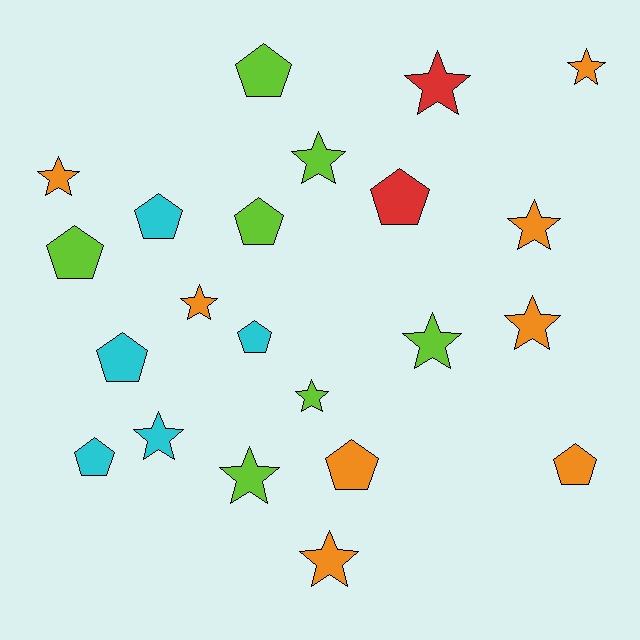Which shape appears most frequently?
Star, with 12 objects.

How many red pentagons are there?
There is 1 red pentagon.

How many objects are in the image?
There are 22 objects.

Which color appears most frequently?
Orange, with 8 objects.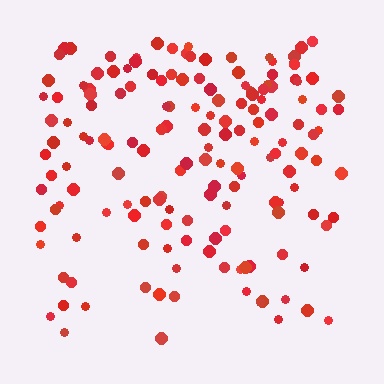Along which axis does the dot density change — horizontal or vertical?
Vertical.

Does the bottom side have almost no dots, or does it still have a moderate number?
Still a moderate number, just noticeably fewer than the top.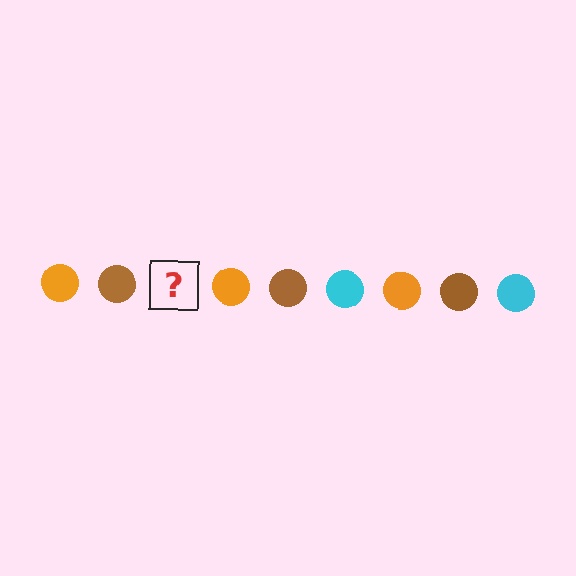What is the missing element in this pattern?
The missing element is a cyan circle.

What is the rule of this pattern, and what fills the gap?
The rule is that the pattern cycles through orange, brown, cyan circles. The gap should be filled with a cyan circle.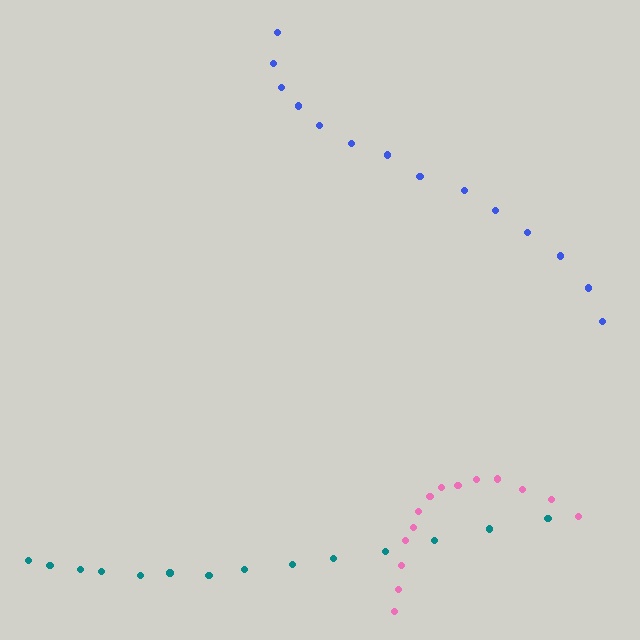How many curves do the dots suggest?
There are 3 distinct paths.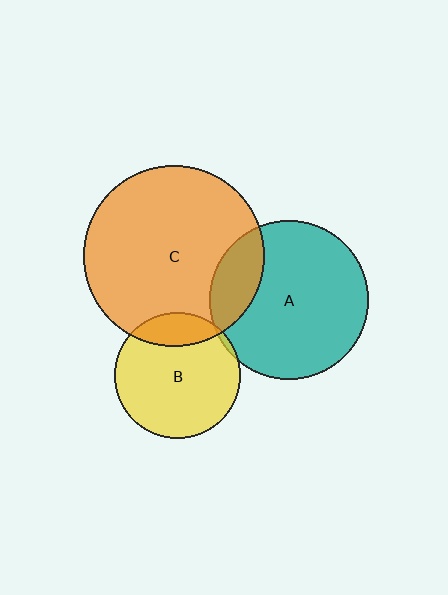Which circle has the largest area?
Circle C (orange).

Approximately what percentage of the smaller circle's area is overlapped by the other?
Approximately 5%.